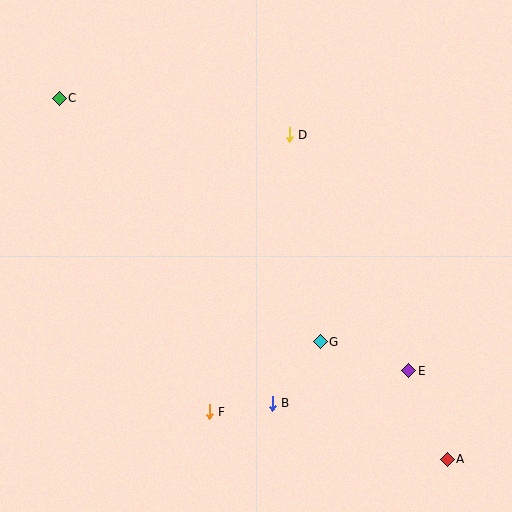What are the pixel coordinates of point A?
Point A is at (447, 459).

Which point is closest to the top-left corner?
Point C is closest to the top-left corner.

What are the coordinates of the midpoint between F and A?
The midpoint between F and A is at (328, 436).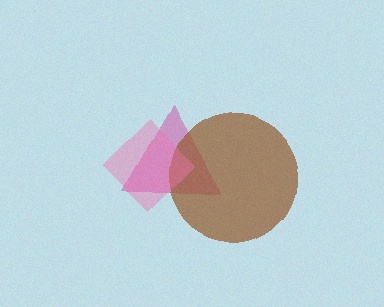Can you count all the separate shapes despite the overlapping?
Yes, there are 3 separate shapes.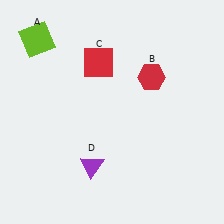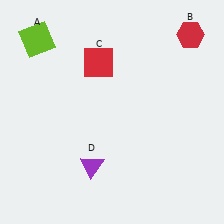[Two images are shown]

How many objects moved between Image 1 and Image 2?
1 object moved between the two images.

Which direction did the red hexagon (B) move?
The red hexagon (B) moved up.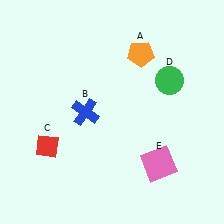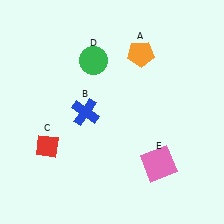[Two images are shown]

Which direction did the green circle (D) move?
The green circle (D) moved left.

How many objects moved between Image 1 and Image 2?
1 object moved between the two images.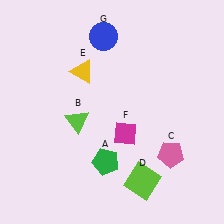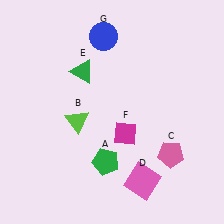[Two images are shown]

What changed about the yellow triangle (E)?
In Image 1, E is yellow. In Image 2, it changed to green.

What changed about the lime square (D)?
In Image 1, D is lime. In Image 2, it changed to pink.